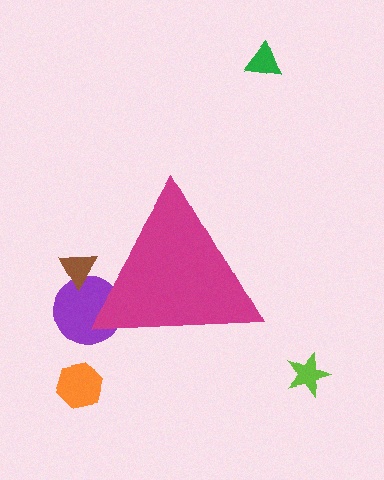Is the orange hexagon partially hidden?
No, the orange hexagon is fully visible.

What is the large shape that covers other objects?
A magenta triangle.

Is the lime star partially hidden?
No, the lime star is fully visible.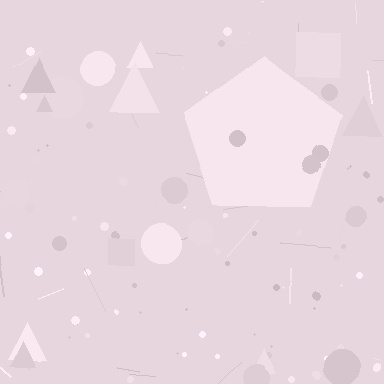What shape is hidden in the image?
A pentagon is hidden in the image.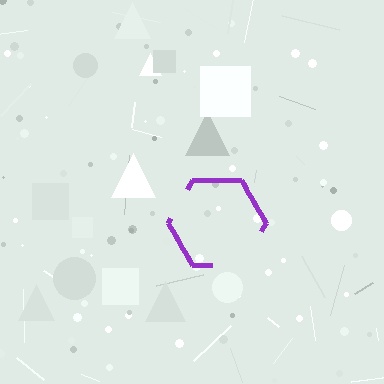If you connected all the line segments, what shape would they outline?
They would outline a hexagon.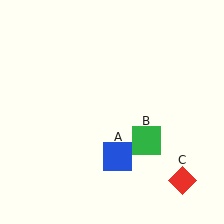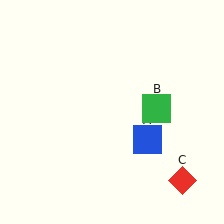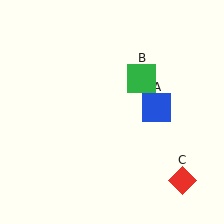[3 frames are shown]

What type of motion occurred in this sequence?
The blue square (object A), green square (object B) rotated counterclockwise around the center of the scene.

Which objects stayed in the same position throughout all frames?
Red diamond (object C) remained stationary.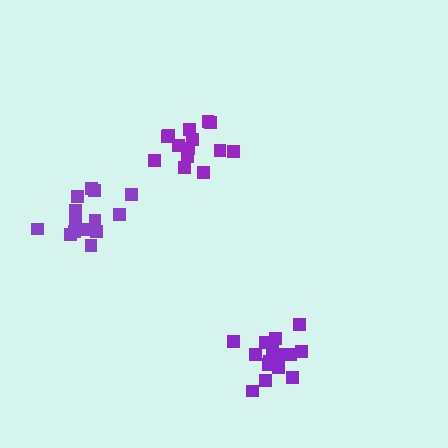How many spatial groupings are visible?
There are 3 spatial groupings.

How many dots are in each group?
Group 1: 14 dots, Group 2: 14 dots, Group 3: 16 dots (44 total).